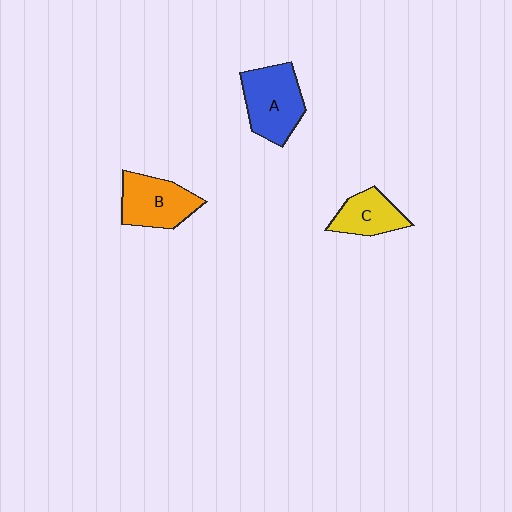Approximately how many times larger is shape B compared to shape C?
Approximately 1.3 times.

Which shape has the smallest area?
Shape C (yellow).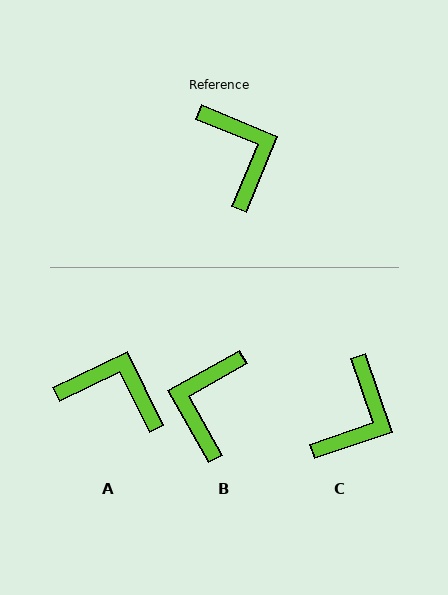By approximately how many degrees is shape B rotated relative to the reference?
Approximately 142 degrees counter-clockwise.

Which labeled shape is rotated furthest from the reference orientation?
B, about 142 degrees away.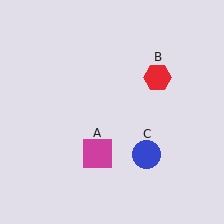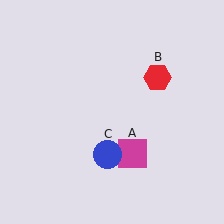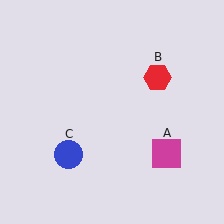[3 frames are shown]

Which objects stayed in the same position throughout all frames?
Red hexagon (object B) remained stationary.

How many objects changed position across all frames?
2 objects changed position: magenta square (object A), blue circle (object C).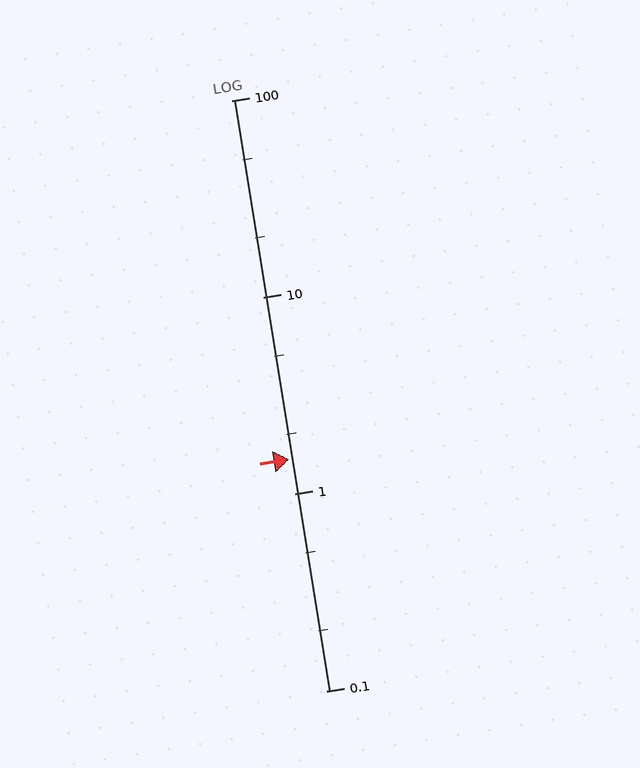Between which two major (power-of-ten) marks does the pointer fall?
The pointer is between 1 and 10.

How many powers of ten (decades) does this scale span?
The scale spans 3 decades, from 0.1 to 100.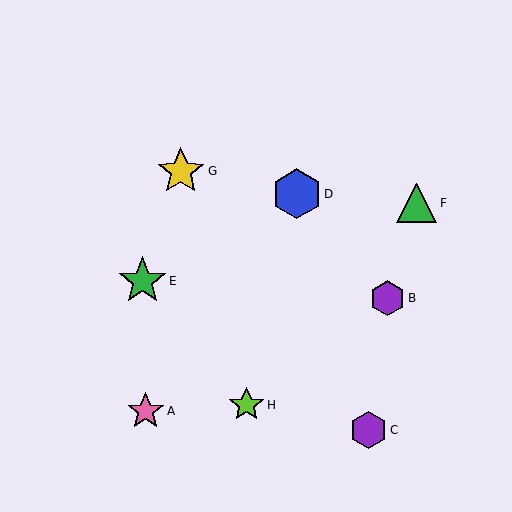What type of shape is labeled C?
Shape C is a purple hexagon.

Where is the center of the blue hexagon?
The center of the blue hexagon is at (297, 194).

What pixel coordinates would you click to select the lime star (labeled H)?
Click at (247, 405) to select the lime star H.